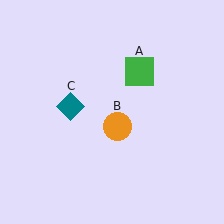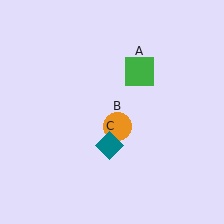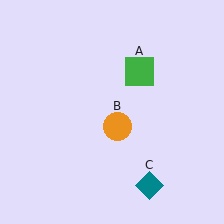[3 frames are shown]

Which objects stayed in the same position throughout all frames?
Green square (object A) and orange circle (object B) remained stationary.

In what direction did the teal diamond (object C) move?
The teal diamond (object C) moved down and to the right.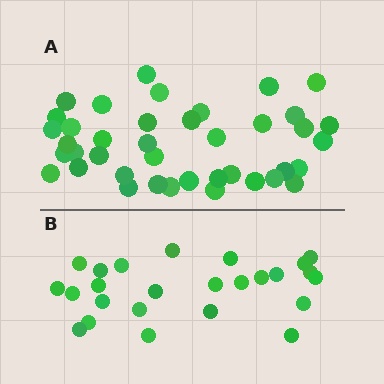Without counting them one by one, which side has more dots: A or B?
Region A (the top region) has more dots.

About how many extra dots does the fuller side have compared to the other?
Region A has approximately 15 more dots than region B.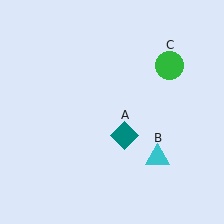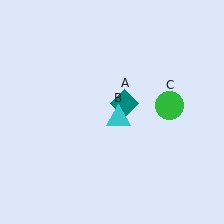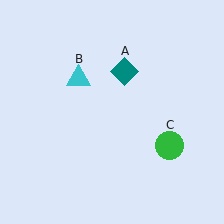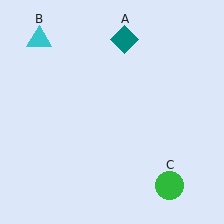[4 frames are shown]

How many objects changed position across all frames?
3 objects changed position: teal diamond (object A), cyan triangle (object B), green circle (object C).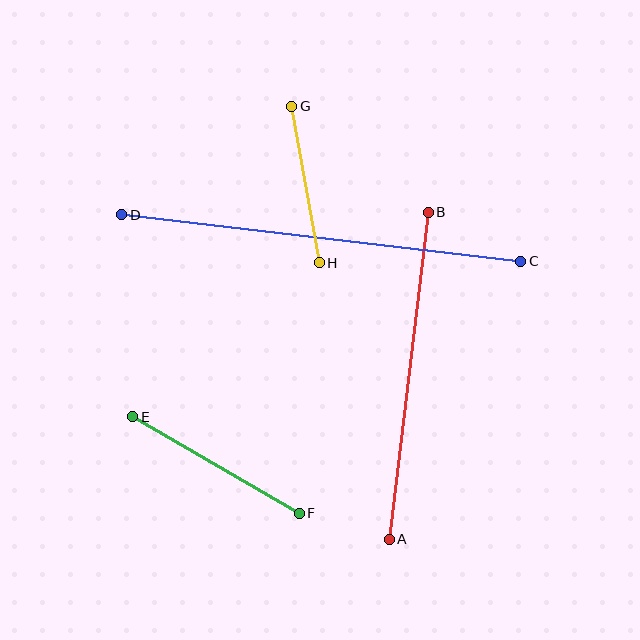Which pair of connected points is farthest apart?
Points C and D are farthest apart.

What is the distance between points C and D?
The distance is approximately 402 pixels.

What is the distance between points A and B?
The distance is approximately 330 pixels.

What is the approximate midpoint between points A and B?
The midpoint is at approximately (409, 376) pixels.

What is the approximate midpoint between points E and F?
The midpoint is at approximately (216, 465) pixels.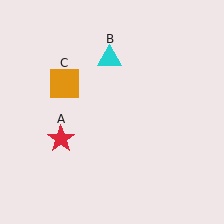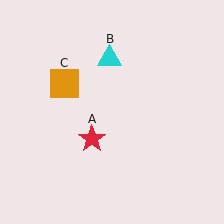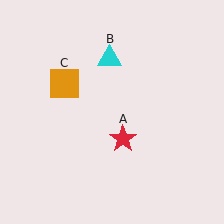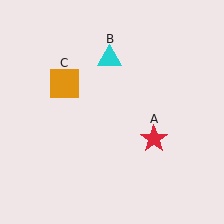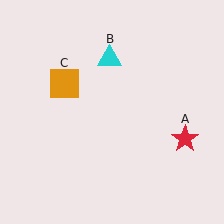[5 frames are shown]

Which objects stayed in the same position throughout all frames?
Cyan triangle (object B) and orange square (object C) remained stationary.